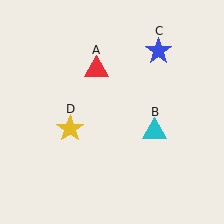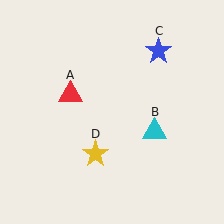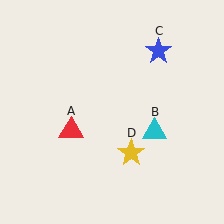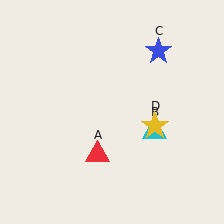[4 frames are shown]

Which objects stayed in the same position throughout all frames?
Cyan triangle (object B) and blue star (object C) remained stationary.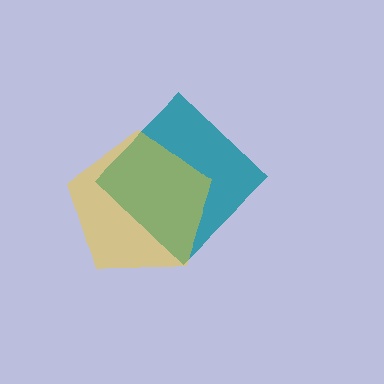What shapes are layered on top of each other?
The layered shapes are: a teal diamond, a yellow pentagon.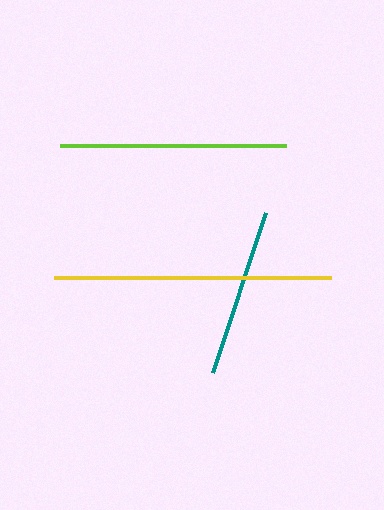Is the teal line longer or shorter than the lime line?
The lime line is longer than the teal line.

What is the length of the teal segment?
The teal segment is approximately 168 pixels long.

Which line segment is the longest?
The yellow line is the longest at approximately 276 pixels.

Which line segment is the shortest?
The teal line is the shortest at approximately 168 pixels.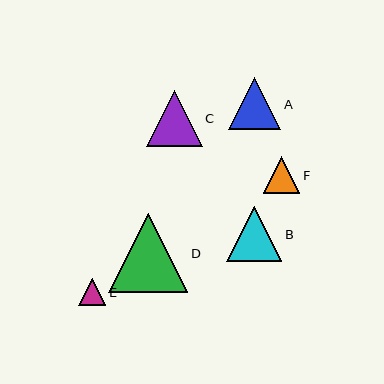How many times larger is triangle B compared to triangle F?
Triangle B is approximately 1.5 times the size of triangle F.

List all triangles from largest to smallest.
From largest to smallest: D, C, B, A, F, E.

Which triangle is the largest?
Triangle D is the largest with a size of approximately 79 pixels.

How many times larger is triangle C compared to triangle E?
Triangle C is approximately 2.1 times the size of triangle E.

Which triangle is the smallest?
Triangle E is the smallest with a size of approximately 27 pixels.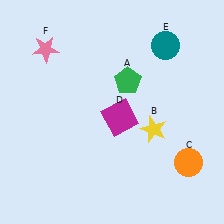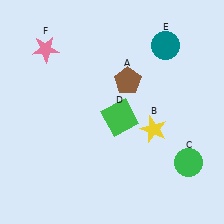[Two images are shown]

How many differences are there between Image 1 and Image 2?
There are 3 differences between the two images.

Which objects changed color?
A changed from green to brown. C changed from orange to green. D changed from magenta to green.